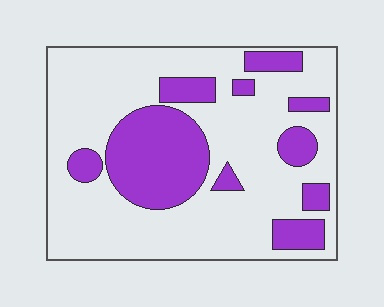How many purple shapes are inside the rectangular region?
10.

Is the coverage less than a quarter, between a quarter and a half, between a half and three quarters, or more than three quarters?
Between a quarter and a half.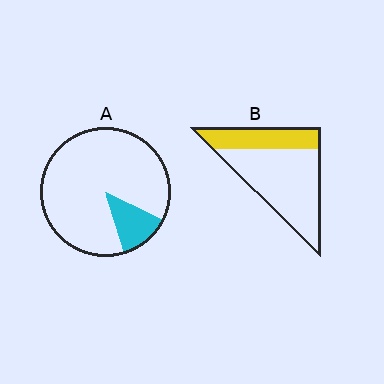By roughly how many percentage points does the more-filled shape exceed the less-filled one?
By roughly 20 percentage points (B over A).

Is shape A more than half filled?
No.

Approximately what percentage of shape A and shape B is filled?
A is approximately 15% and B is approximately 30%.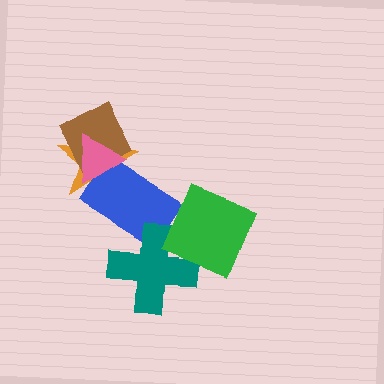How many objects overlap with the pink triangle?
3 objects overlap with the pink triangle.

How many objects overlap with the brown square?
2 objects overlap with the brown square.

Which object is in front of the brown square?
The pink triangle is in front of the brown square.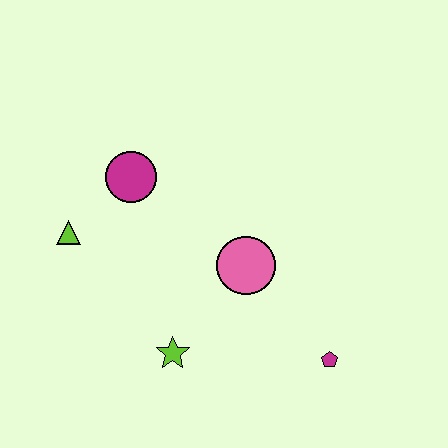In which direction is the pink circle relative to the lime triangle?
The pink circle is to the right of the lime triangle.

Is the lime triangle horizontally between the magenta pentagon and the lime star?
No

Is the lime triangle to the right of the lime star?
No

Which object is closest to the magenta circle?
The lime triangle is closest to the magenta circle.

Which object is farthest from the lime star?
The magenta circle is farthest from the lime star.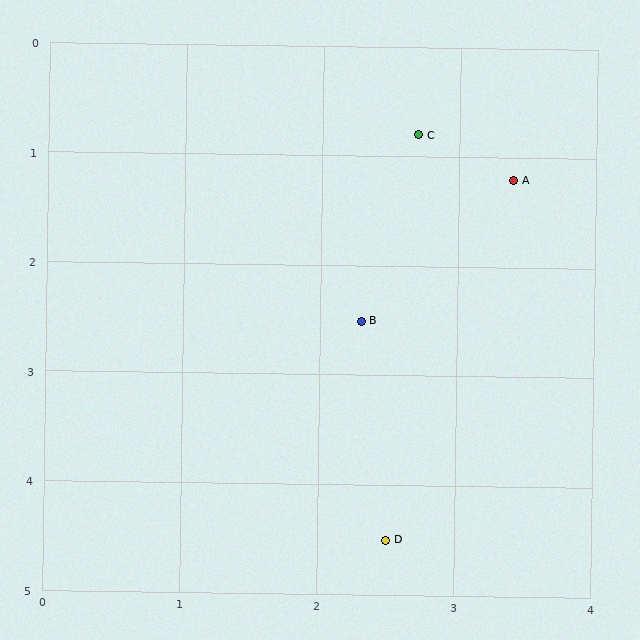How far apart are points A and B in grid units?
Points A and B are about 1.7 grid units apart.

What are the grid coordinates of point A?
Point A is at approximately (3.4, 1.2).